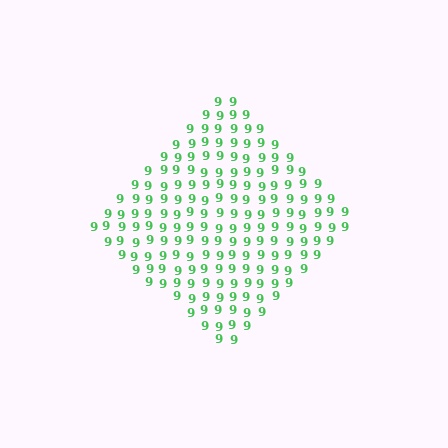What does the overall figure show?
The overall figure shows a diamond.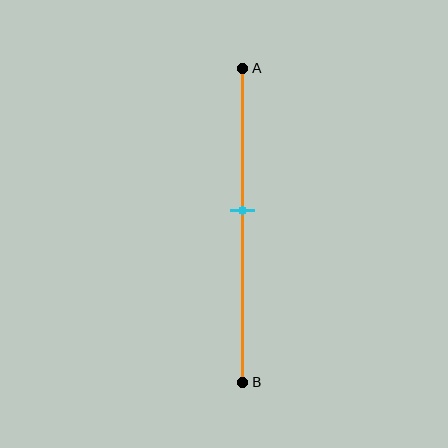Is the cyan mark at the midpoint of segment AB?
No, the mark is at about 45% from A, not at the 50% midpoint.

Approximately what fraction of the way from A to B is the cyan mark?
The cyan mark is approximately 45% of the way from A to B.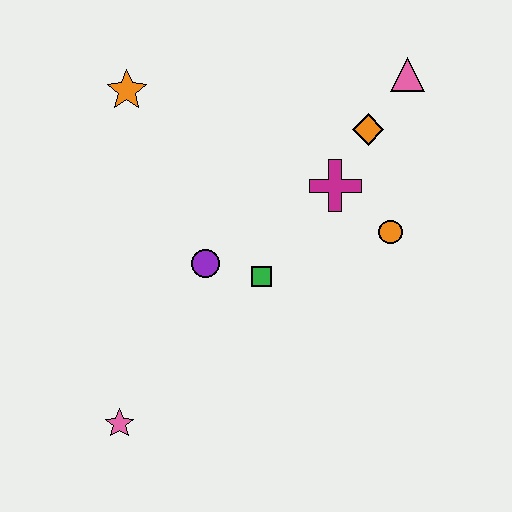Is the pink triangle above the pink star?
Yes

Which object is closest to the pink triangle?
The orange diamond is closest to the pink triangle.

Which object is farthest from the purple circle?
The pink triangle is farthest from the purple circle.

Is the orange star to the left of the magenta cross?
Yes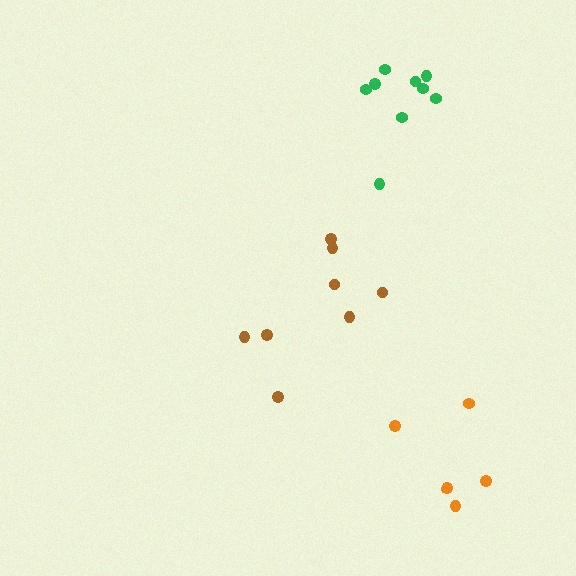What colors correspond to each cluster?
The clusters are colored: green, brown, orange.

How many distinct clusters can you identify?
There are 3 distinct clusters.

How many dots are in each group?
Group 1: 9 dots, Group 2: 8 dots, Group 3: 5 dots (22 total).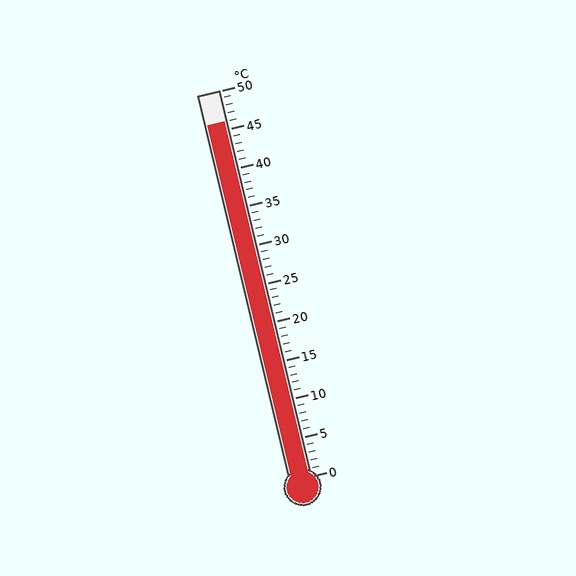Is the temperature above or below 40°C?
The temperature is above 40°C.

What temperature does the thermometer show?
The thermometer shows approximately 46°C.